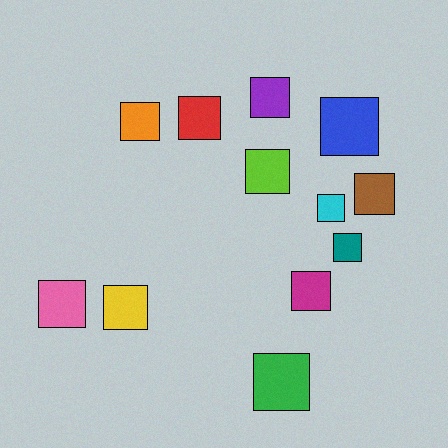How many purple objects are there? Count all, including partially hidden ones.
There is 1 purple object.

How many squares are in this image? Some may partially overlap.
There are 12 squares.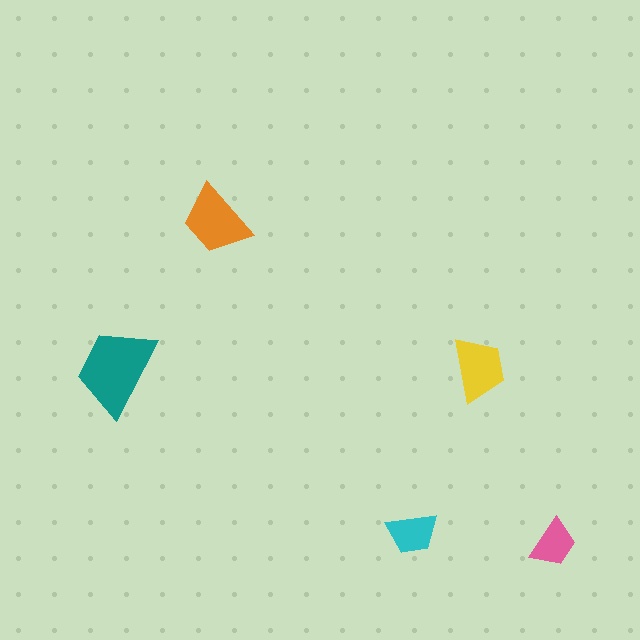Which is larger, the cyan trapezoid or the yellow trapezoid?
The yellow one.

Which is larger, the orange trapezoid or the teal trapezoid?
The teal one.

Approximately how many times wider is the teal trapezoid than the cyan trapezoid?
About 1.5 times wider.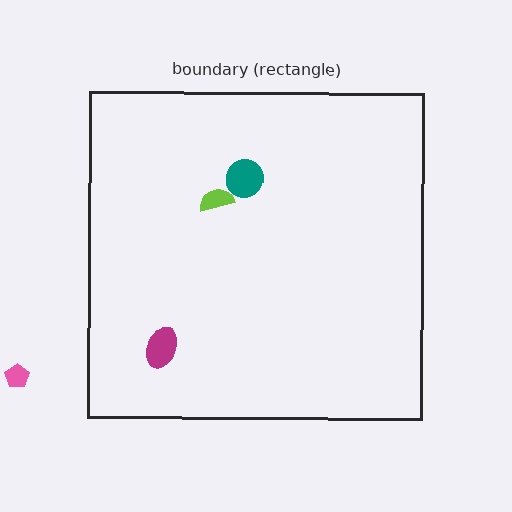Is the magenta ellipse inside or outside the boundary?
Inside.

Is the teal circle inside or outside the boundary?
Inside.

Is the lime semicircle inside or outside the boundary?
Inside.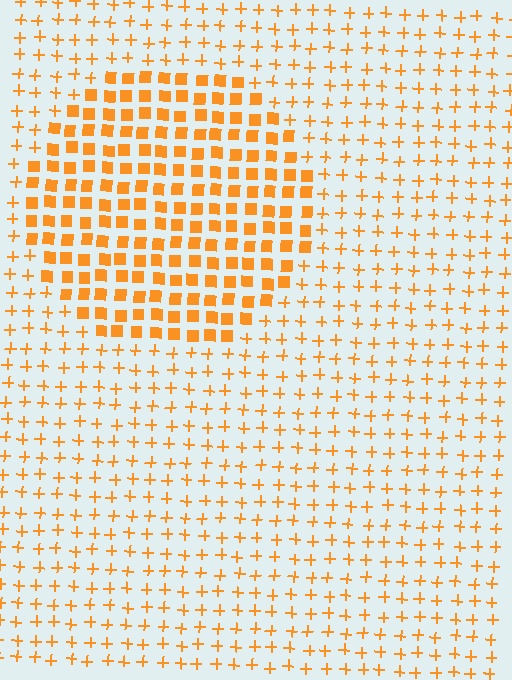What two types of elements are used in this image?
The image uses squares inside the circle region and plus signs outside it.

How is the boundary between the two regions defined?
The boundary is defined by a change in element shape: squares inside vs. plus signs outside. All elements share the same color and spacing.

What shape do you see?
I see a circle.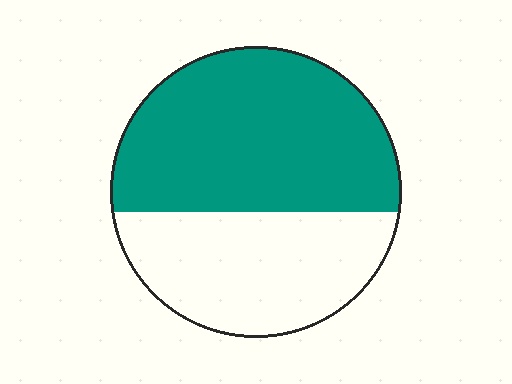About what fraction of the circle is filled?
About three fifths (3/5).